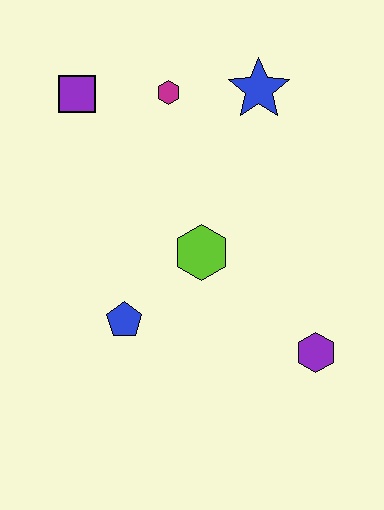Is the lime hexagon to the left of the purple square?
No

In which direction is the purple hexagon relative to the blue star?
The purple hexagon is below the blue star.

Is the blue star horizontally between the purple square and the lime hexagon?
No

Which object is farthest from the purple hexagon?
The purple square is farthest from the purple hexagon.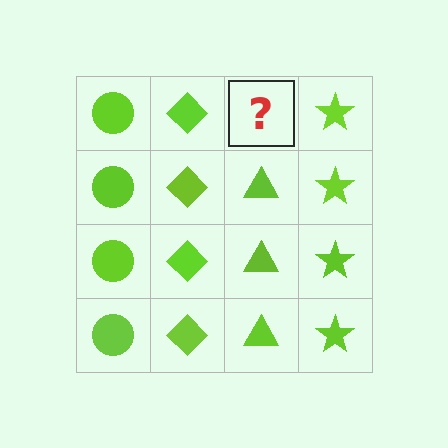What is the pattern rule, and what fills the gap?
The rule is that each column has a consistent shape. The gap should be filled with a lime triangle.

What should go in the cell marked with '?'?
The missing cell should contain a lime triangle.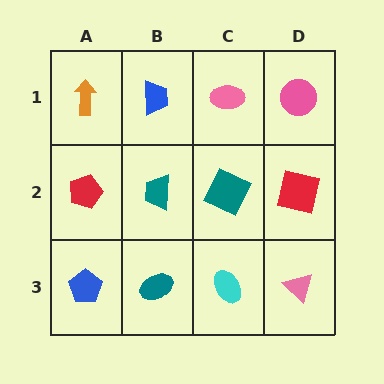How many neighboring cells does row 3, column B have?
3.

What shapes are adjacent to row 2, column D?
A pink circle (row 1, column D), a pink triangle (row 3, column D), a teal square (row 2, column C).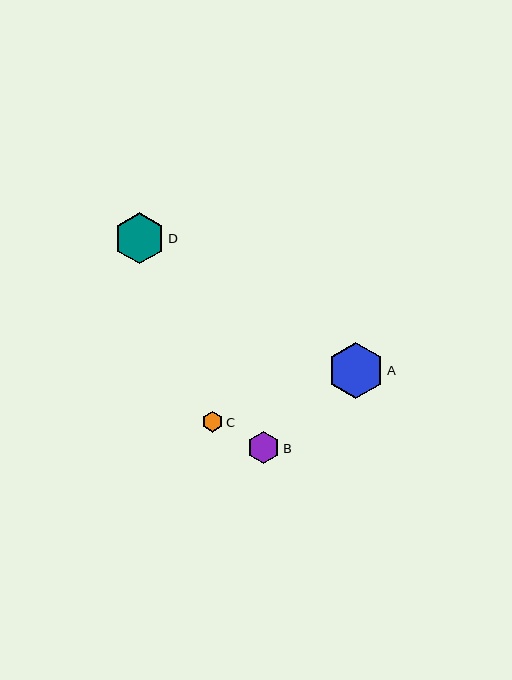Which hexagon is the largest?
Hexagon A is the largest with a size of approximately 57 pixels.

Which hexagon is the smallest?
Hexagon C is the smallest with a size of approximately 21 pixels.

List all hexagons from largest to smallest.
From largest to smallest: A, D, B, C.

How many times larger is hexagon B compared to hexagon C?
Hexagon B is approximately 1.6 times the size of hexagon C.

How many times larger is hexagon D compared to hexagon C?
Hexagon D is approximately 2.4 times the size of hexagon C.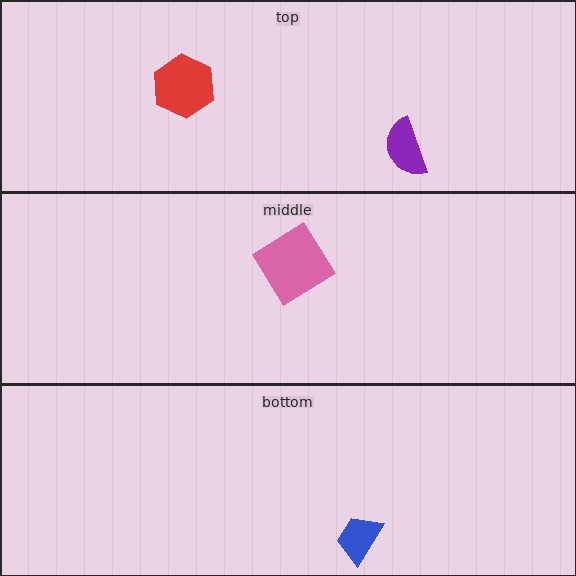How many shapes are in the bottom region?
1.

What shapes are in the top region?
The red hexagon, the purple semicircle.